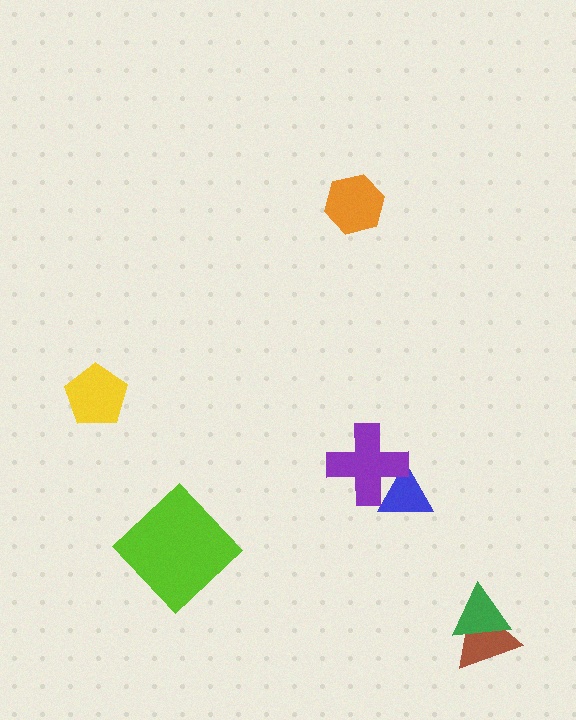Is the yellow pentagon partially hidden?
No, no other shape covers it.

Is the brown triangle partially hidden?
Yes, it is partially covered by another shape.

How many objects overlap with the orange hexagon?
0 objects overlap with the orange hexagon.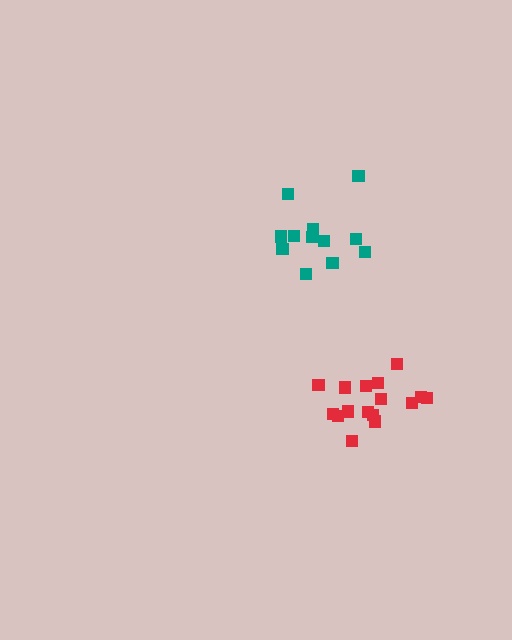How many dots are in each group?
Group 1: 12 dots, Group 2: 16 dots (28 total).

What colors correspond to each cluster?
The clusters are colored: teal, red.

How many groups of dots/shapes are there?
There are 2 groups.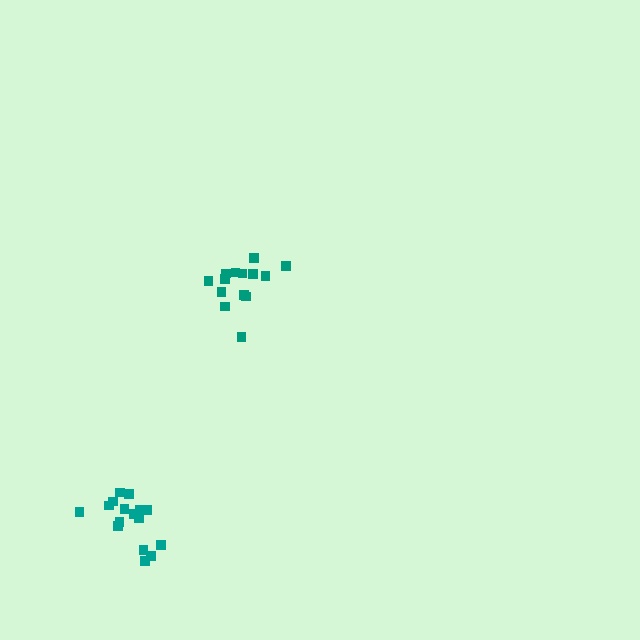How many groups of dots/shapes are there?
There are 2 groups.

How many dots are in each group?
Group 1: 14 dots, Group 2: 16 dots (30 total).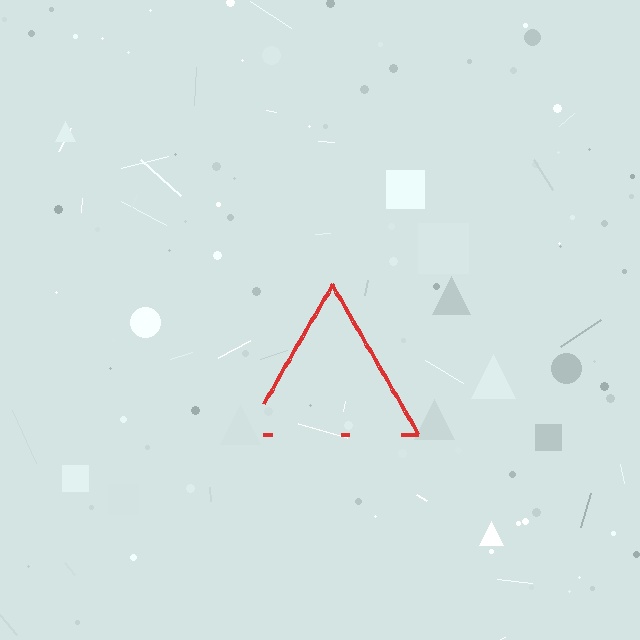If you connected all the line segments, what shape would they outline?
They would outline a triangle.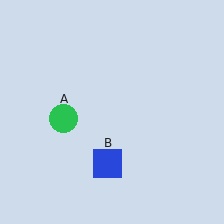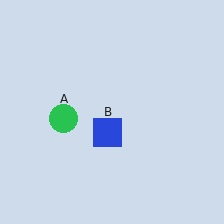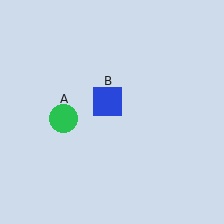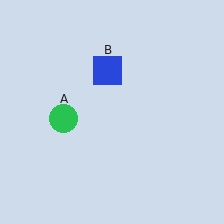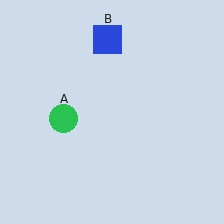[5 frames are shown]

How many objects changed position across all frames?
1 object changed position: blue square (object B).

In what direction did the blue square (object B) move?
The blue square (object B) moved up.